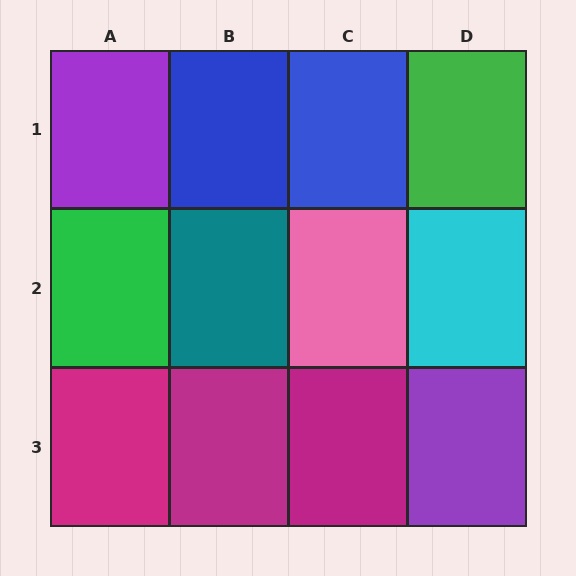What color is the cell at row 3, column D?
Purple.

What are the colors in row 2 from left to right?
Green, teal, pink, cyan.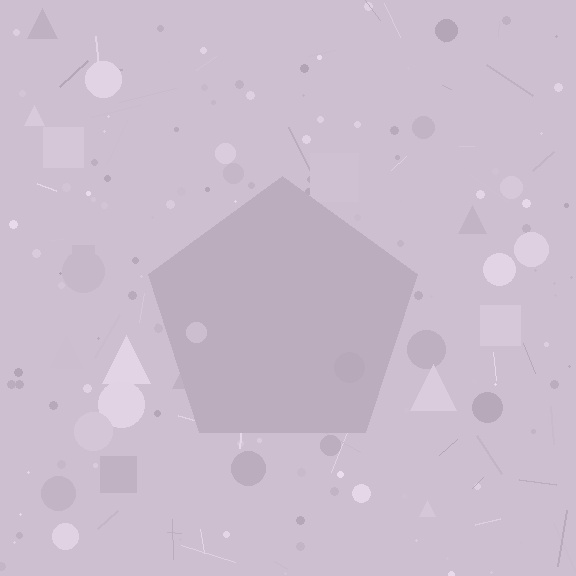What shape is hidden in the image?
A pentagon is hidden in the image.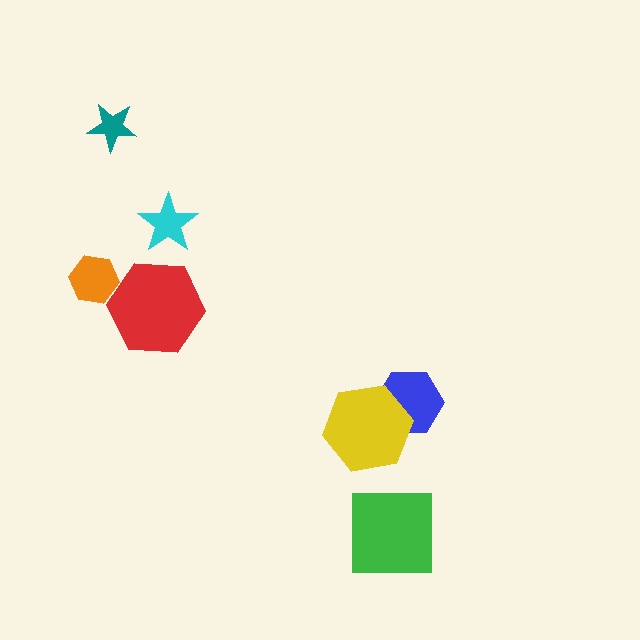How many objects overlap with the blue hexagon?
1 object overlaps with the blue hexagon.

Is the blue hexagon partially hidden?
Yes, it is partially covered by another shape.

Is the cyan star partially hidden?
No, no other shape covers it.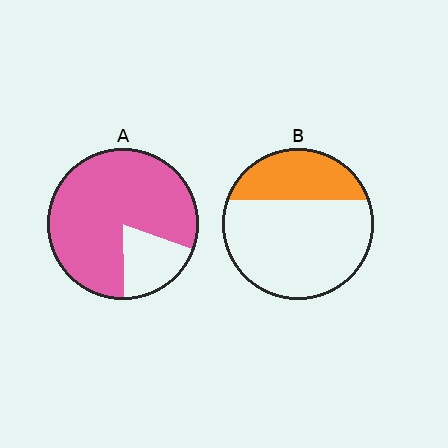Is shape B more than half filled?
No.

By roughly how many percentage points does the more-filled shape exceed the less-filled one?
By roughly 50 percentage points (A over B).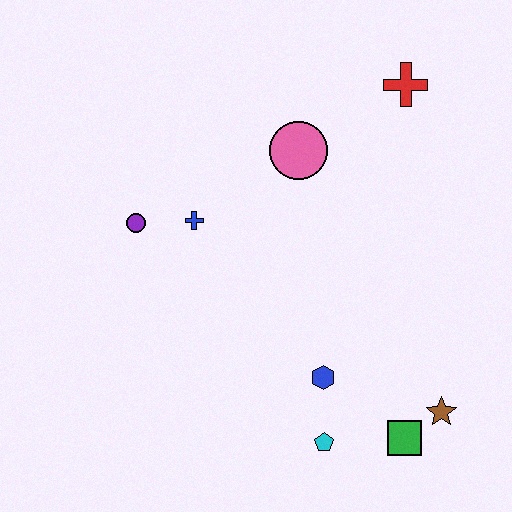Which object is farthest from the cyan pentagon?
The red cross is farthest from the cyan pentagon.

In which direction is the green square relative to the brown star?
The green square is to the left of the brown star.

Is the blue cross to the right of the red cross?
No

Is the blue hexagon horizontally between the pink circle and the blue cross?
No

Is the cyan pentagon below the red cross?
Yes